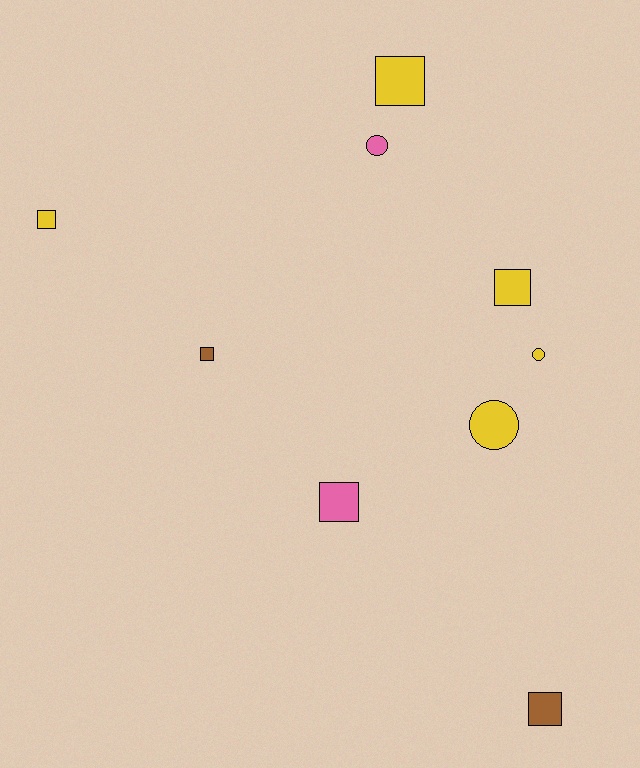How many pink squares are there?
There is 1 pink square.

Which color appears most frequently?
Yellow, with 5 objects.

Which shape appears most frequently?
Square, with 6 objects.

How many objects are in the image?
There are 9 objects.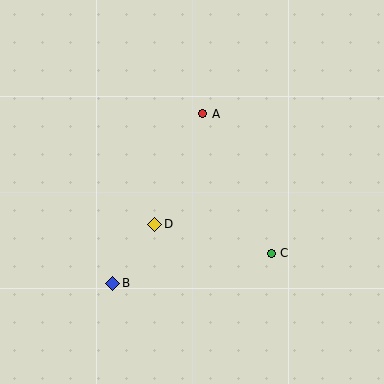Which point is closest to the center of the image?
Point D at (155, 224) is closest to the center.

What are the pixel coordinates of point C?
Point C is at (271, 253).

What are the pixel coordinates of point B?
Point B is at (113, 283).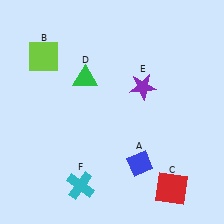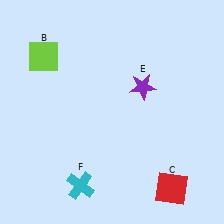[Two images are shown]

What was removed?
The blue diamond (A), the green triangle (D) were removed in Image 2.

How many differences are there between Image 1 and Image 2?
There are 2 differences between the two images.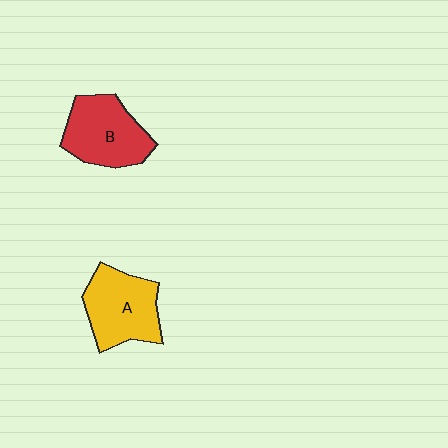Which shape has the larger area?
Shape B (red).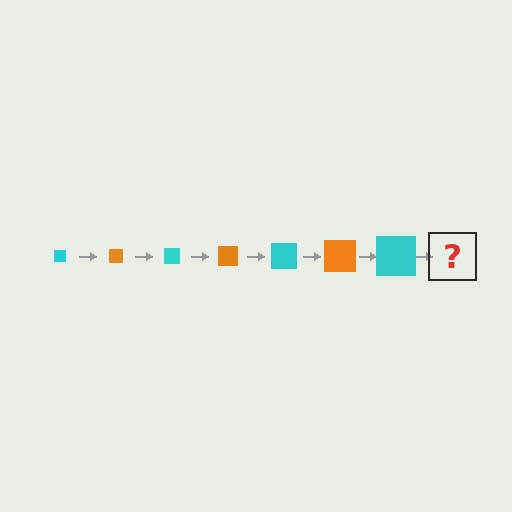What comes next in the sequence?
The next element should be an orange square, larger than the previous one.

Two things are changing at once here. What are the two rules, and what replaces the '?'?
The two rules are that the square grows larger each step and the color cycles through cyan and orange. The '?' should be an orange square, larger than the previous one.